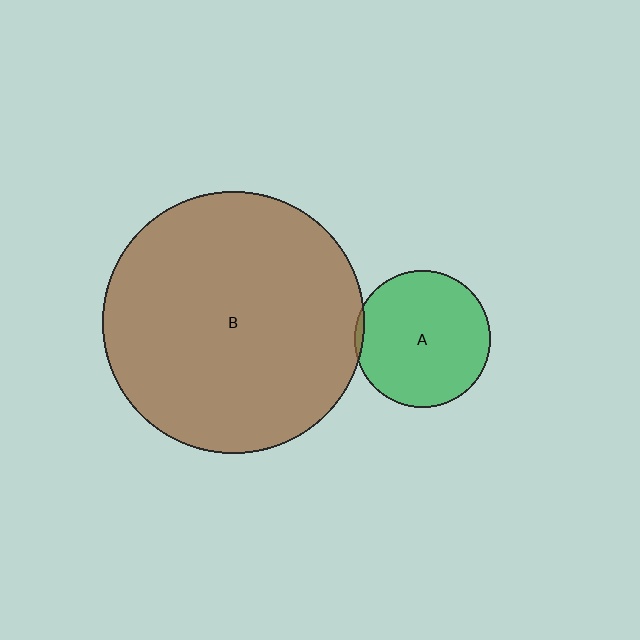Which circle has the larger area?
Circle B (brown).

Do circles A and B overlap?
Yes.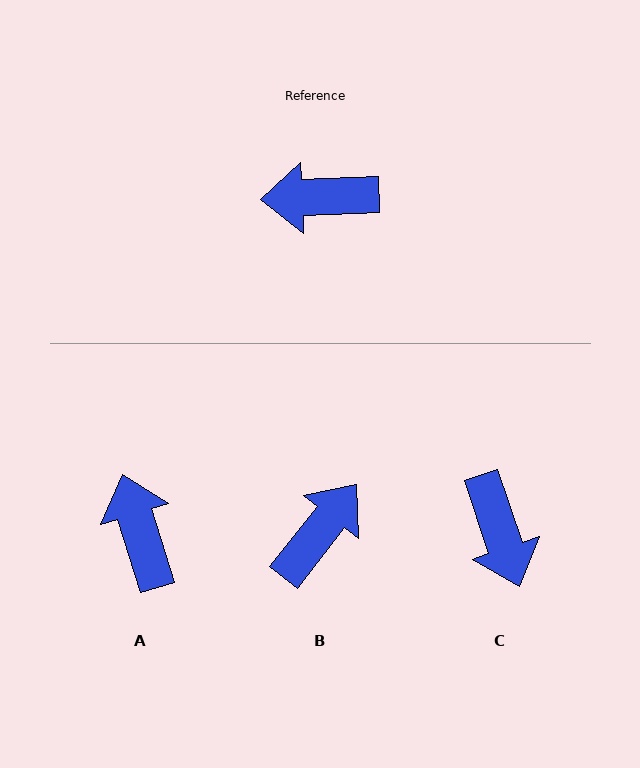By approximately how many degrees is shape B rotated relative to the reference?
Approximately 131 degrees clockwise.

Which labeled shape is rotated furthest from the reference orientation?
B, about 131 degrees away.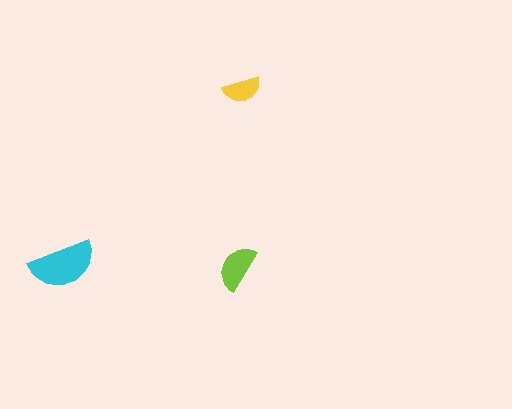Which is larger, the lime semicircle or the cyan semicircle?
The cyan one.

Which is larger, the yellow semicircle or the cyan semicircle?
The cyan one.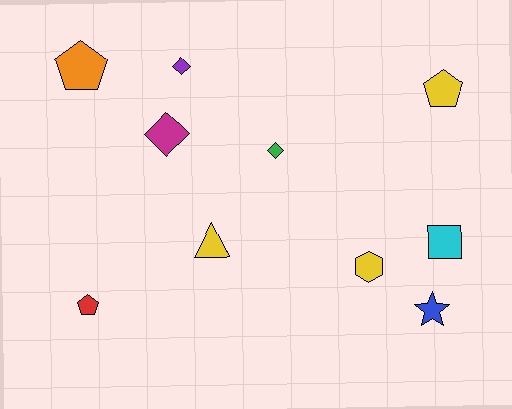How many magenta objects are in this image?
There is 1 magenta object.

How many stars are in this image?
There is 1 star.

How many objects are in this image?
There are 10 objects.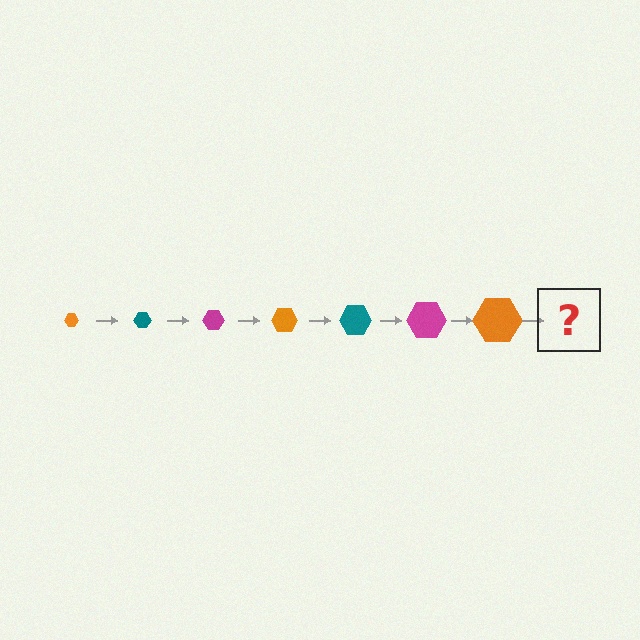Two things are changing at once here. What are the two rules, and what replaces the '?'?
The two rules are that the hexagon grows larger each step and the color cycles through orange, teal, and magenta. The '?' should be a teal hexagon, larger than the previous one.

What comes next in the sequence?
The next element should be a teal hexagon, larger than the previous one.